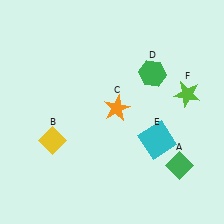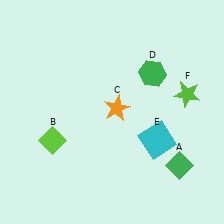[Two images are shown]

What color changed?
The diamond (B) changed from yellow in Image 1 to lime in Image 2.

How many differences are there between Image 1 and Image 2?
There is 1 difference between the two images.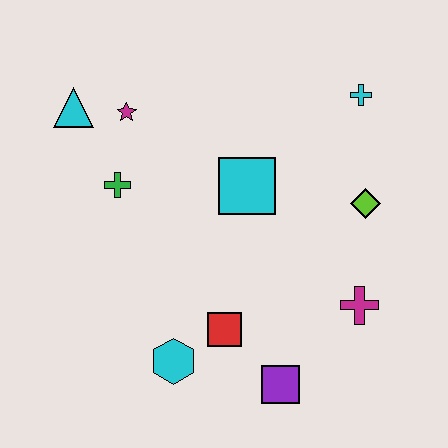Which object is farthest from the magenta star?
The purple square is farthest from the magenta star.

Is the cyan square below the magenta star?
Yes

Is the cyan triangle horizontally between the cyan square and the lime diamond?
No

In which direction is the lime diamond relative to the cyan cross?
The lime diamond is below the cyan cross.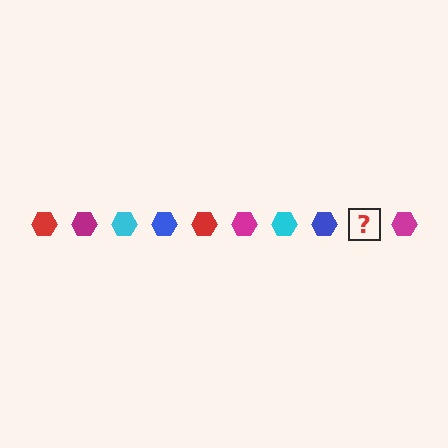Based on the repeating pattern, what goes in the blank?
The blank should be a red hexagon.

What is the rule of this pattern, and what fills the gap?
The rule is that the pattern cycles through red, magenta, cyan, blue hexagons. The gap should be filled with a red hexagon.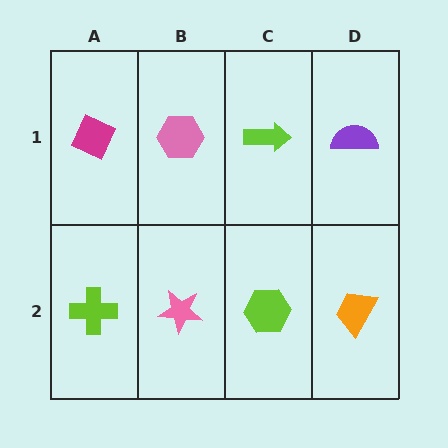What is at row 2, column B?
A pink star.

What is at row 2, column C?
A lime hexagon.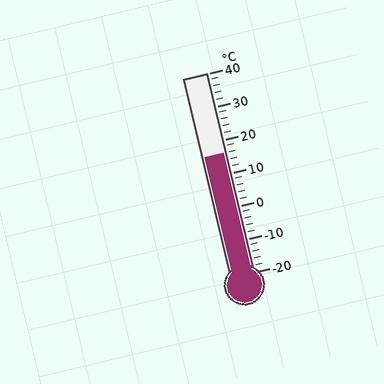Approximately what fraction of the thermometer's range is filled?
The thermometer is filled to approximately 60% of its range.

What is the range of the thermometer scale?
The thermometer scale ranges from -20°C to 40°C.